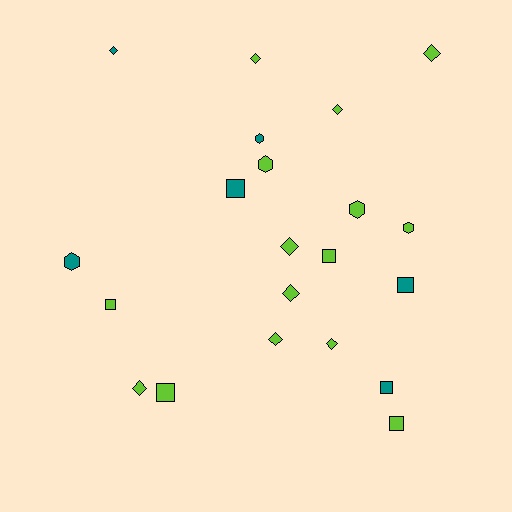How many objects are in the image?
There are 21 objects.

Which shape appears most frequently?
Diamond, with 9 objects.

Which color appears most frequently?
Lime, with 15 objects.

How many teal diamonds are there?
There is 1 teal diamond.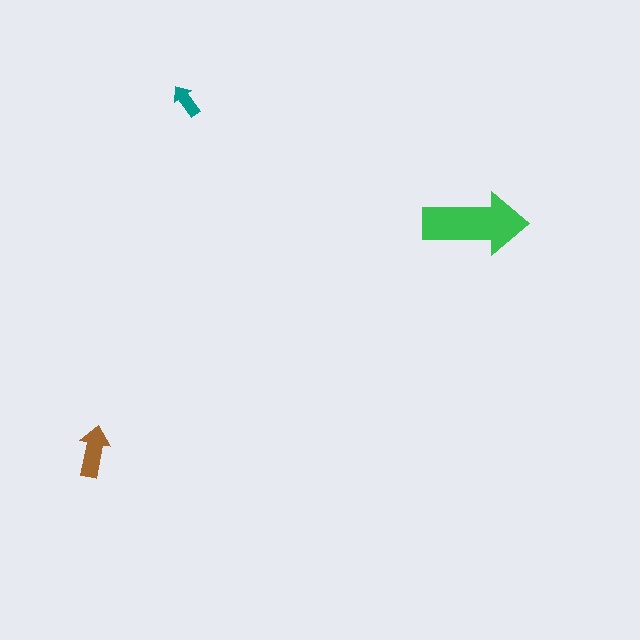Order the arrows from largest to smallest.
the green one, the brown one, the teal one.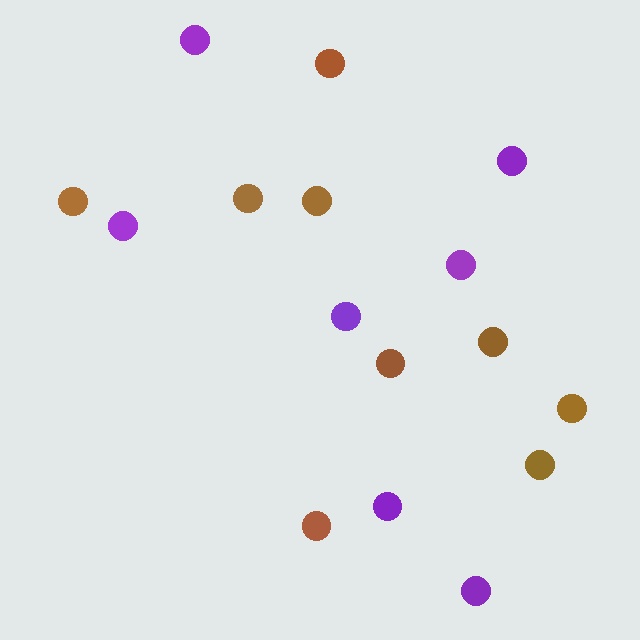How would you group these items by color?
There are 2 groups: one group of brown circles (9) and one group of purple circles (7).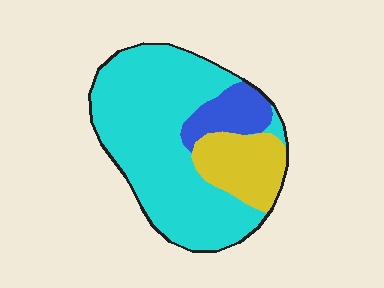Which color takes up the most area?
Cyan, at roughly 70%.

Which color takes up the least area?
Blue, at roughly 10%.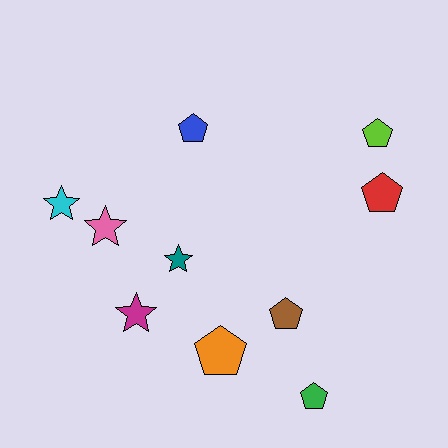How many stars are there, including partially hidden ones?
There are 4 stars.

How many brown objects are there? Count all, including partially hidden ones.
There is 1 brown object.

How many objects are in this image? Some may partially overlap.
There are 10 objects.